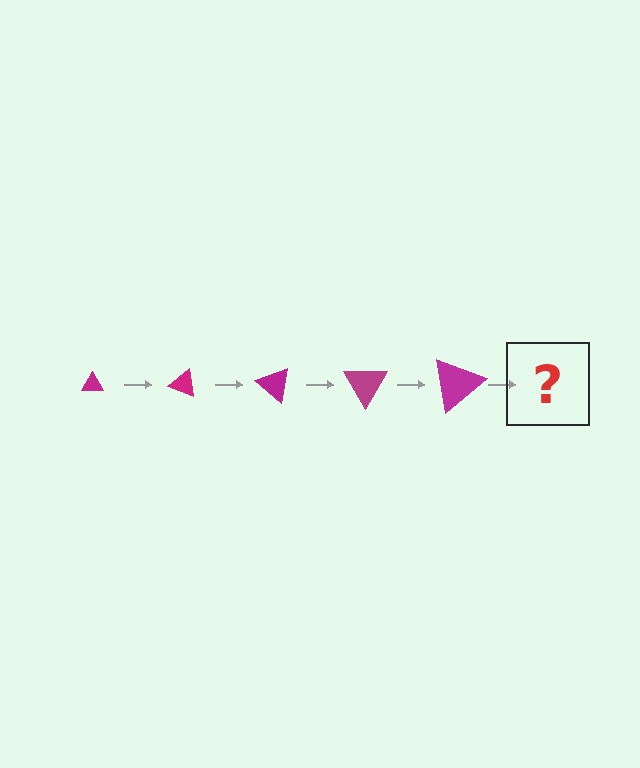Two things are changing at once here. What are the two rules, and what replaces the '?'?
The two rules are that the triangle grows larger each step and it rotates 20 degrees each step. The '?' should be a triangle, larger than the previous one and rotated 100 degrees from the start.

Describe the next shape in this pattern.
It should be a triangle, larger than the previous one and rotated 100 degrees from the start.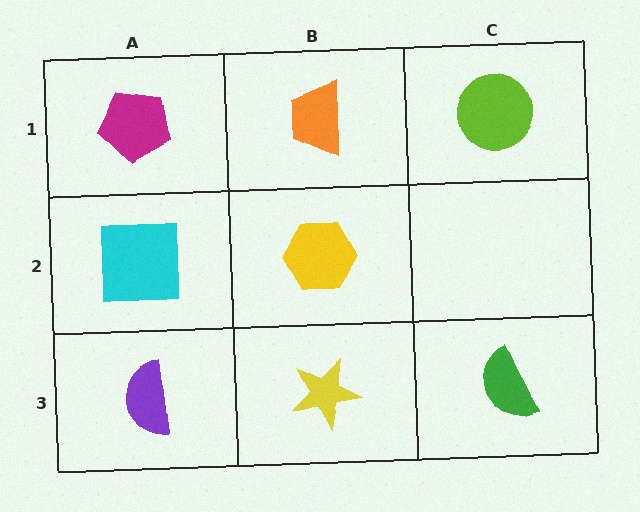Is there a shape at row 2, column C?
No, that cell is empty.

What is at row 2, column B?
A yellow hexagon.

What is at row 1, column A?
A magenta pentagon.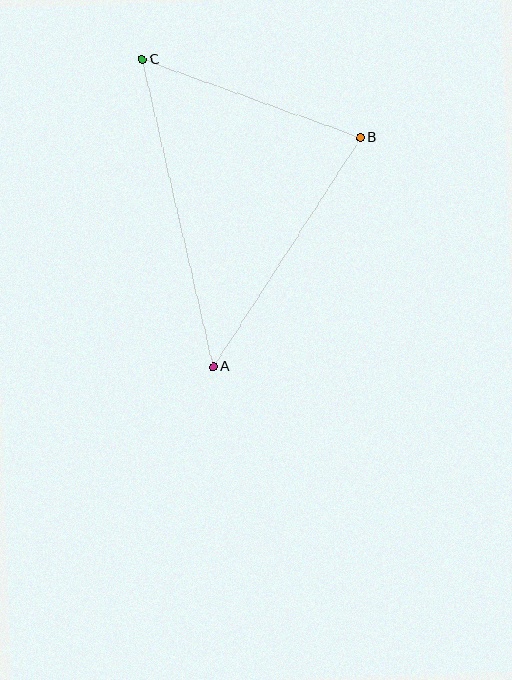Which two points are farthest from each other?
Points A and C are farthest from each other.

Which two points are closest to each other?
Points B and C are closest to each other.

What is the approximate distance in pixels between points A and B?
The distance between A and B is approximately 273 pixels.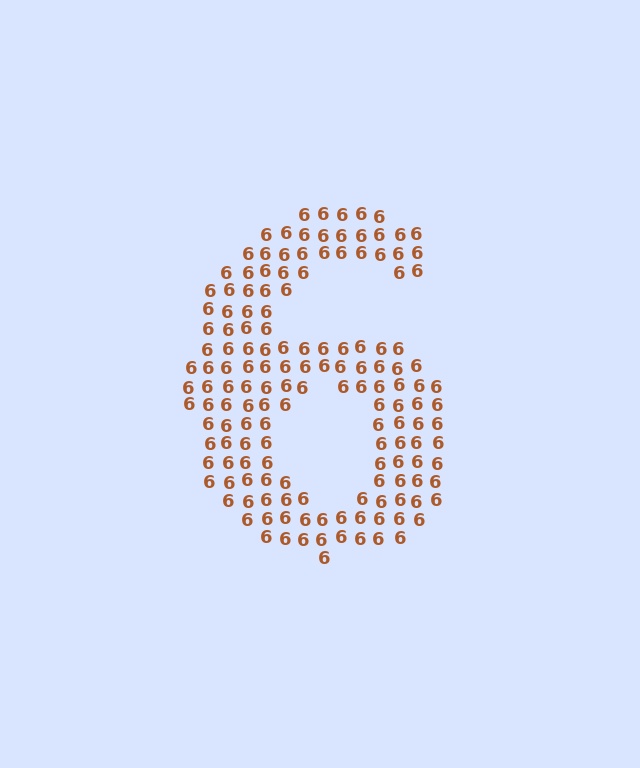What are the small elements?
The small elements are digit 6's.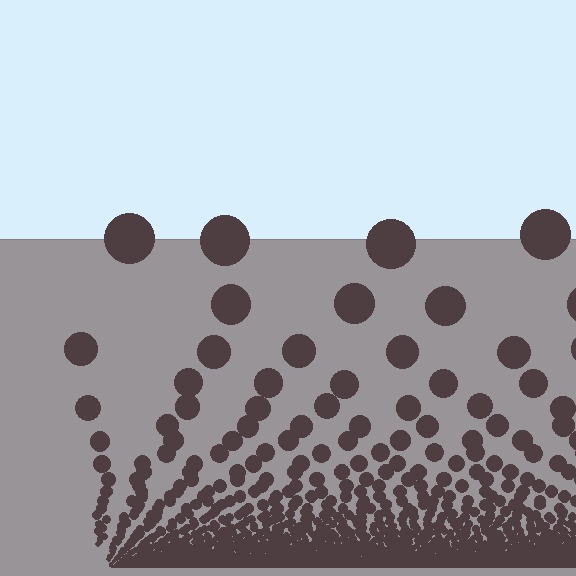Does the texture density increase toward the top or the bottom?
Density increases toward the bottom.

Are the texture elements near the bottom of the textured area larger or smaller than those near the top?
Smaller. The gradient is inverted — elements near the bottom are smaller and denser.